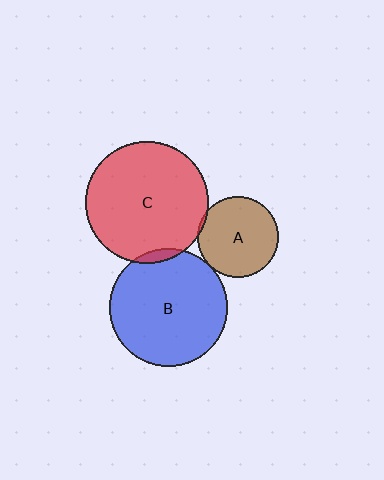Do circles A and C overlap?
Yes.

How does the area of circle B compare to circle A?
Approximately 2.1 times.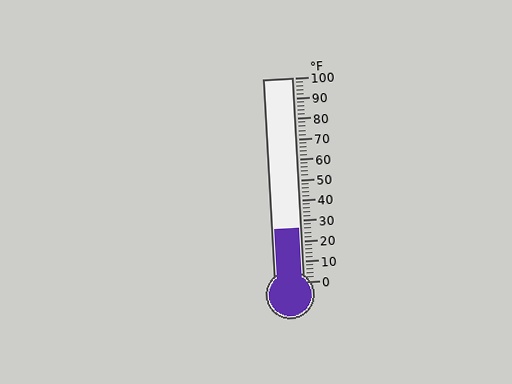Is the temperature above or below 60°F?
The temperature is below 60°F.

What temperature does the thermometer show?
The thermometer shows approximately 26°F.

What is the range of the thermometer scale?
The thermometer scale ranges from 0°F to 100°F.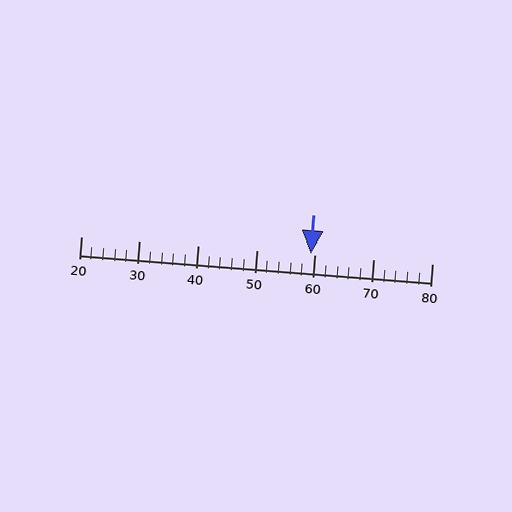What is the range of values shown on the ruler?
The ruler shows values from 20 to 80.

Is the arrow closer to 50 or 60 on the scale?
The arrow is closer to 60.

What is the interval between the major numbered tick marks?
The major tick marks are spaced 10 units apart.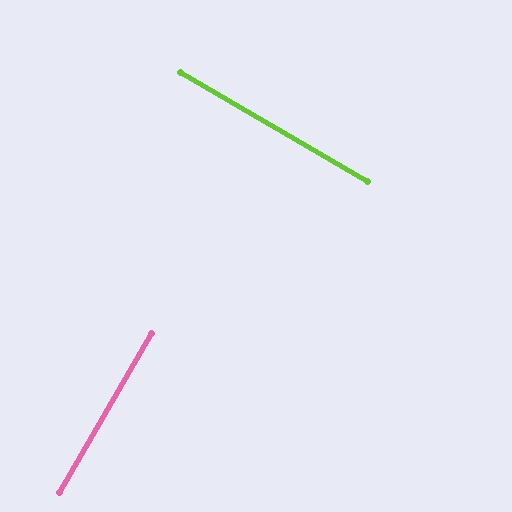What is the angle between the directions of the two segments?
Approximately 90 degrees.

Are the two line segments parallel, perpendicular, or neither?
Perpendicular — they meet at approximately 90°.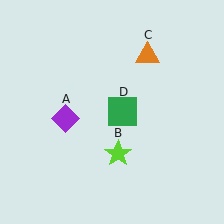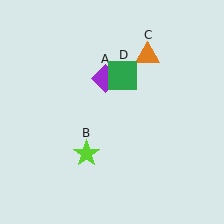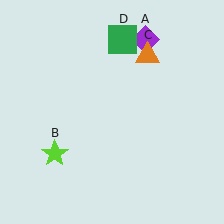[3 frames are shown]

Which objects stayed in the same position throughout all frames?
Orange triangle (object C) remained stationary.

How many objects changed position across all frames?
3 objects changed position: purple diamond (object A), lime star (object B), green square (object D).